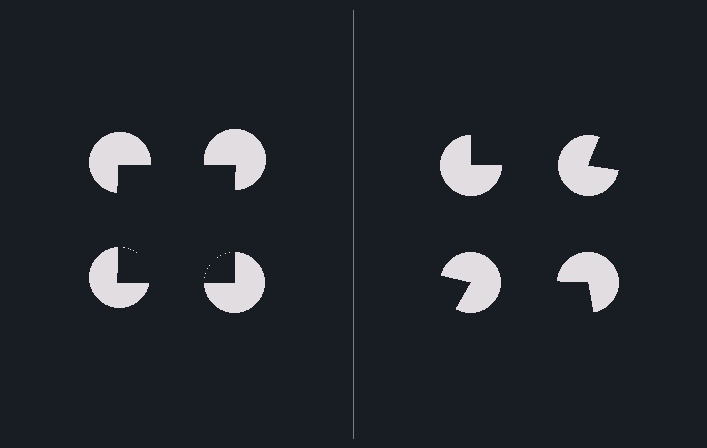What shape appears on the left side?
An illusory square.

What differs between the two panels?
The pac-man discs are positioned identically on both sides; only the wedge orientations differ. On the left they align to a square; on the right they are misaligned.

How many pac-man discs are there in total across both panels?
8 — 4 on each side.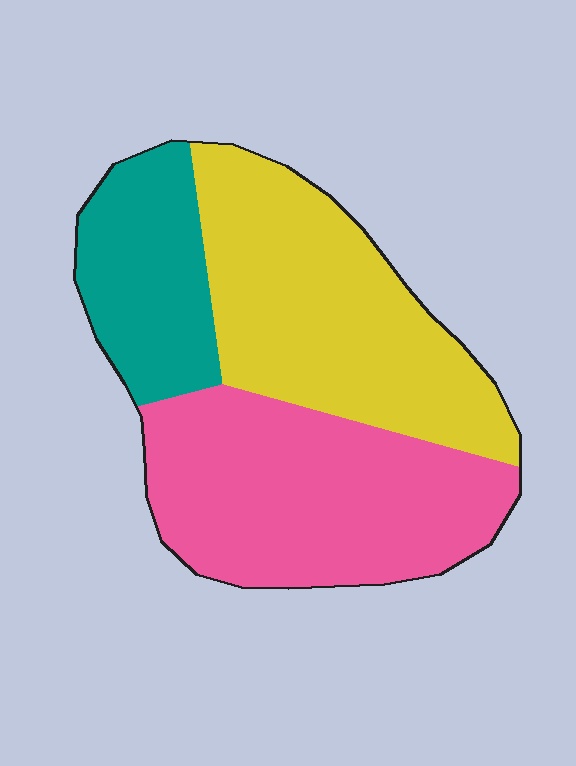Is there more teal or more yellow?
Yellow.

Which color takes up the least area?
Teal, at roughly 20%.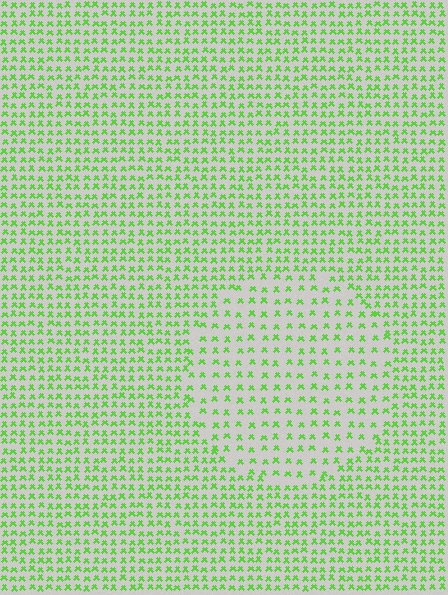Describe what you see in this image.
The image contains small lime elements arranged at two different densities. A circle-shaped region is visible where the elements are less densely packed than the surrounding area.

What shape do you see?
I see a circle.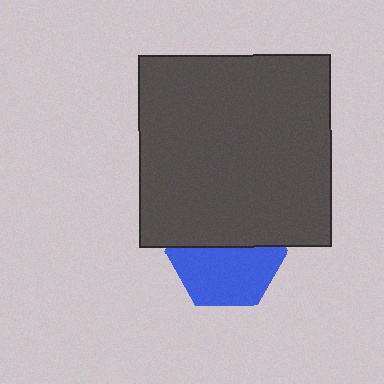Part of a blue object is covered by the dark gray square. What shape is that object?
It is a hexagon.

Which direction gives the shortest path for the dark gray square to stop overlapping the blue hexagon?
Moving up gives the shortest separation.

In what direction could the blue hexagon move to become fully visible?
The blue hexagon could move down. That would shift it out from behind the dark gray square entirely.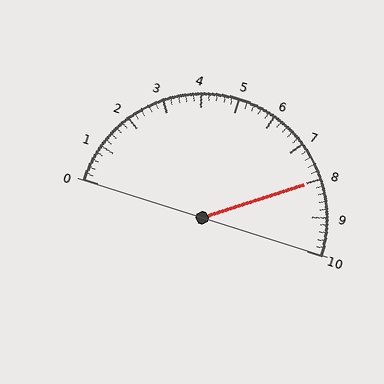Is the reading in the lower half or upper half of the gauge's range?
The reading is in the upper half of the range (0 to 10).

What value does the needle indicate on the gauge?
The needle indicates approximately 8.0.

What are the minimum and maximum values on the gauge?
The gauge ranges from 0 to 10.